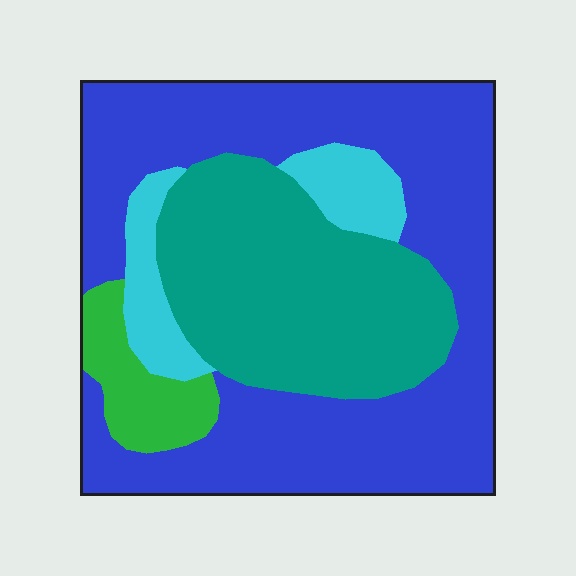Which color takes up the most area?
Blue, at roughly 55%.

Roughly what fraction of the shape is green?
Green takes up about one tenth (1/10) of the shape.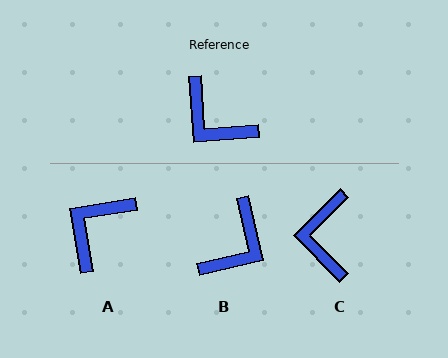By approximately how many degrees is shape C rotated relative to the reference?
Approximately 49 degrees clockwise.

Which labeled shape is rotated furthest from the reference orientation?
B, about 99 degrees away.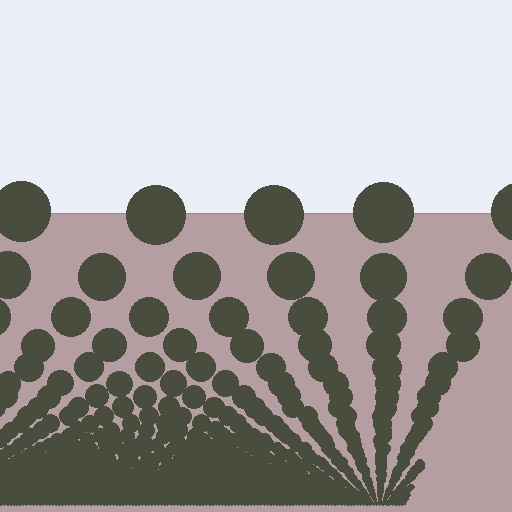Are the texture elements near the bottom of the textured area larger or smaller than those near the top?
Smaller. The gradient is inverted — elements near the bottom are smaller and denser.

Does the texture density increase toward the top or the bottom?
Density increases toward the bottom.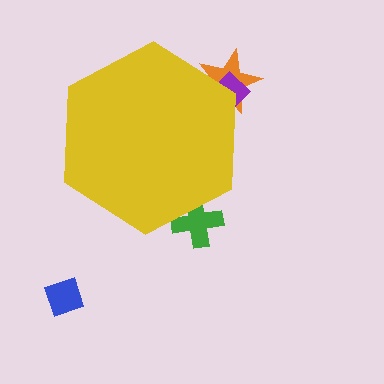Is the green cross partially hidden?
Yes, the green cross is partially hidden behind the yellow hexagon.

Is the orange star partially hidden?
Yes, the orange star is partially hidden behind the yellow hexagon.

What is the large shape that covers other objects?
A yellow hexagon.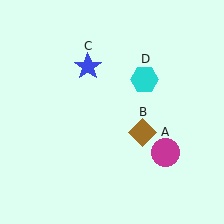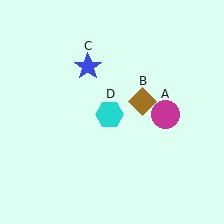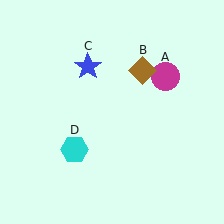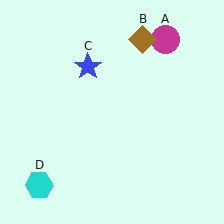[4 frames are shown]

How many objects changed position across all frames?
3 objects changed position: magenta circle (object A), brown diamond (object B), cyan hexagon (object D).